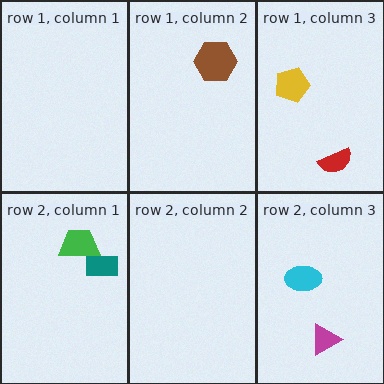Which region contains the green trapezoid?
The row 2, column 1 region.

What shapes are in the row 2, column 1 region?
The teal rectangle, the green trapezoid.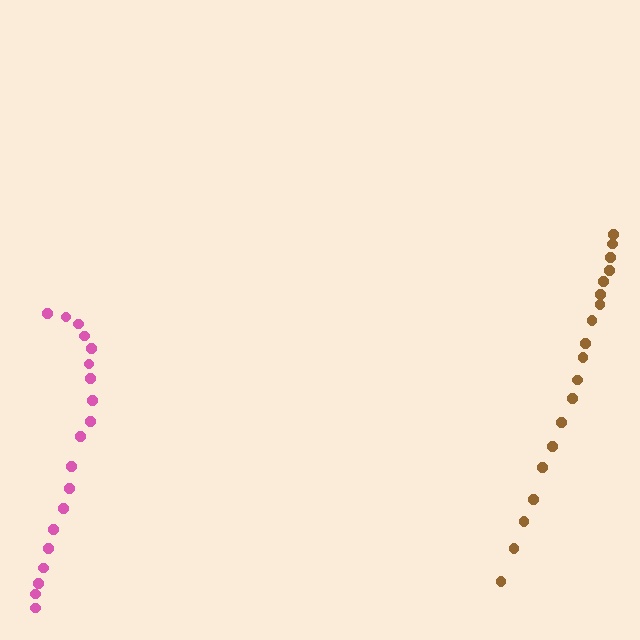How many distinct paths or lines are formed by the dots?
There are 2 distinct paths.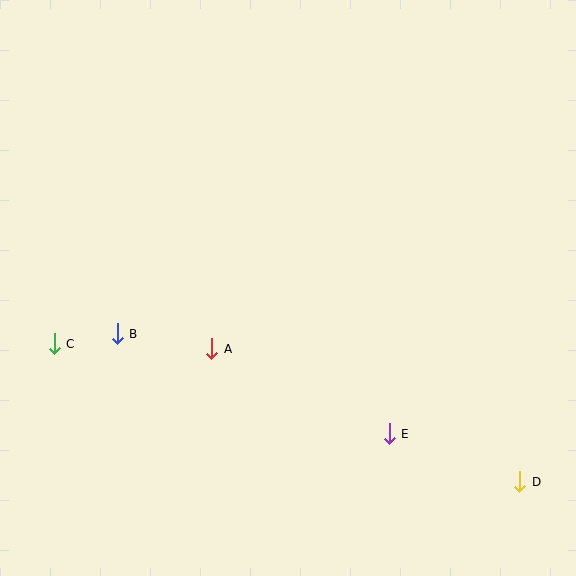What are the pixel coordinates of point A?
Point A is at (212, 349).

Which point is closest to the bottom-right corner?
Point D is closest to the bottom-right corner.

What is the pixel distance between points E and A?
The distance between E and A is 197 pixels.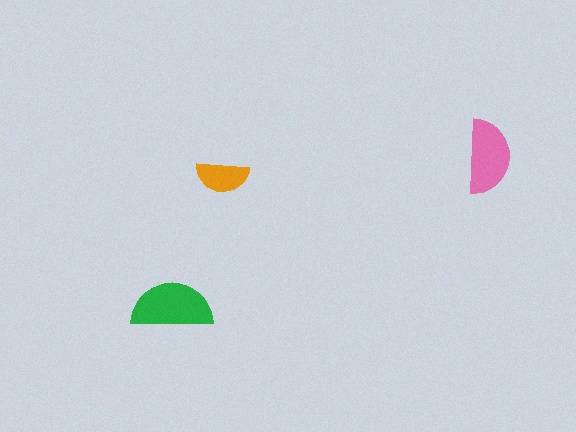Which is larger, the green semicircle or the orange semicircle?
The green one.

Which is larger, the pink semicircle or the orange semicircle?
The pink one.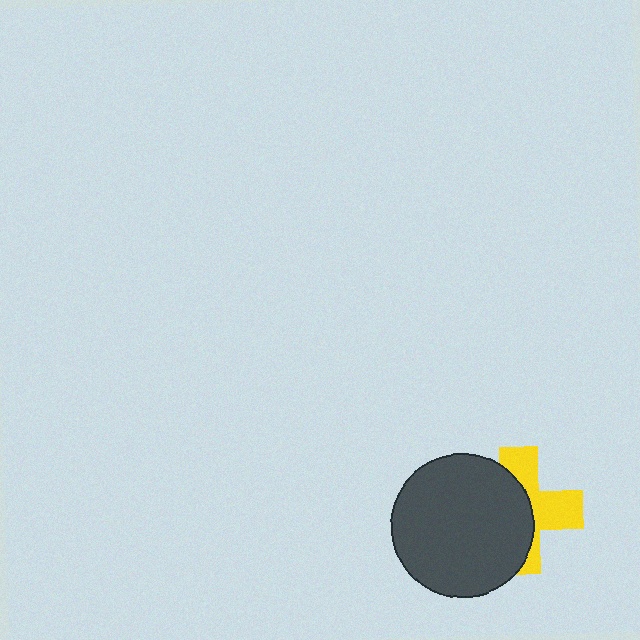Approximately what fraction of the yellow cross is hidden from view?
Roughly 55% of the yellow cross is hidden behind the dark gray circle.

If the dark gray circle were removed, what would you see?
You would see the complete yellow cross.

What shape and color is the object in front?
The object in front is a dark gray circle.